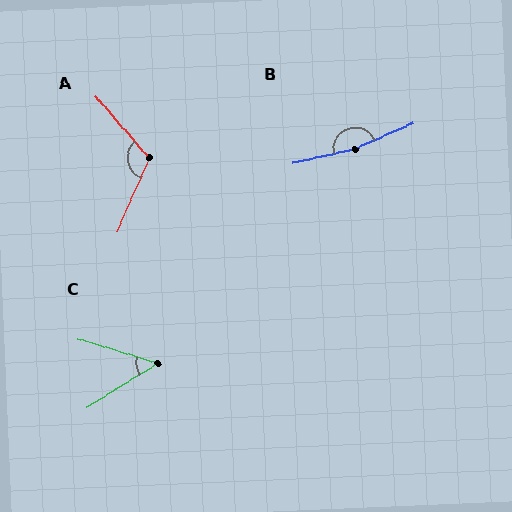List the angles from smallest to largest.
C (50°), A (115°), B (169°).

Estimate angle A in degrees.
Approximately 115 degrees.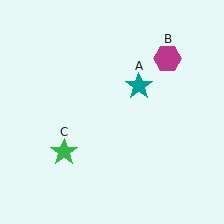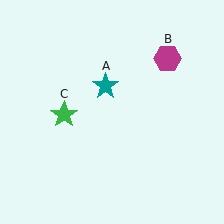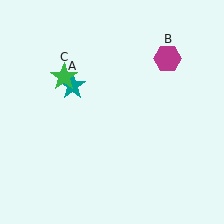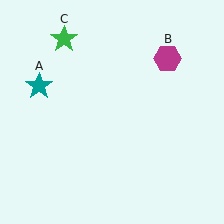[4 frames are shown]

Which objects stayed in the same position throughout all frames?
Magenta hexagon (object B) remained stationary.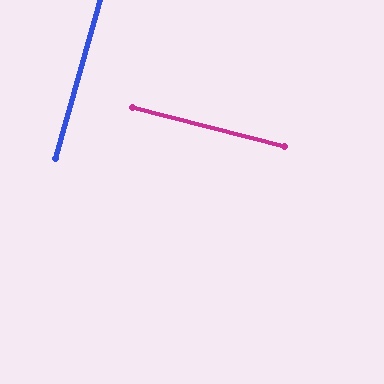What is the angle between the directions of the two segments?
Approximately 89 degrees.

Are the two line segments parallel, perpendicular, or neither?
Perpendicular — they meet at approximately 89°.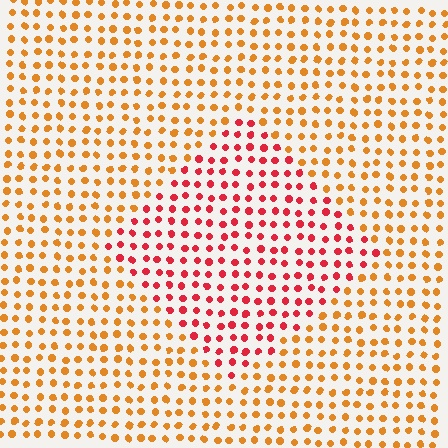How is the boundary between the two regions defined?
The boundary is defined purely by a slight shift in hue (about 40 degrees). Spacing, size, and orientation are identical on both sides.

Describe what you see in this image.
The image is filled with small orange elements in a uniform arrangement. A diamond-shaped region is visible where the elements are tinted to a slightly different hue, forming a subtle color boundary.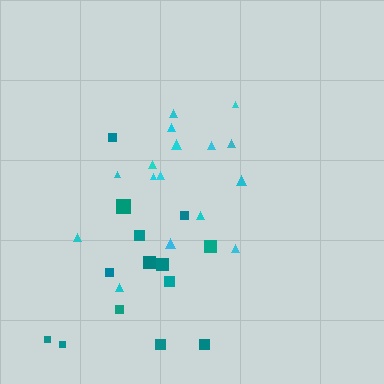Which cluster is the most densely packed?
Cyan.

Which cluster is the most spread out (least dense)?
Teal.